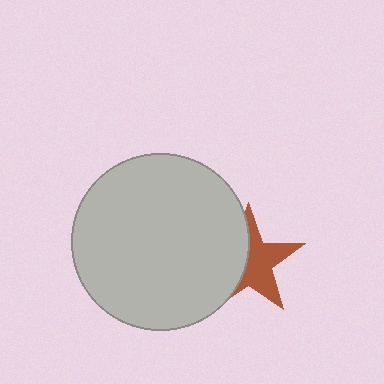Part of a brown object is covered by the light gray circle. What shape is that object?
It is a star.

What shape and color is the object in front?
The object in front is a light gray circle.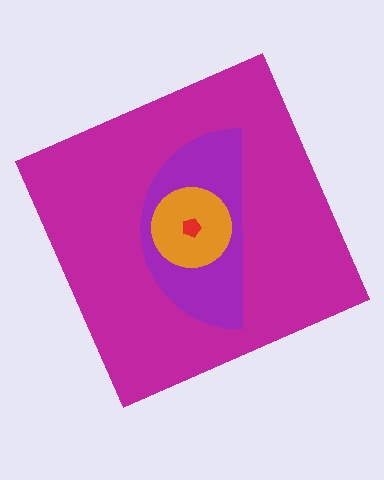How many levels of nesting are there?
4.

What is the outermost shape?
The magenta square.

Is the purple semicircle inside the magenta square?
Yes.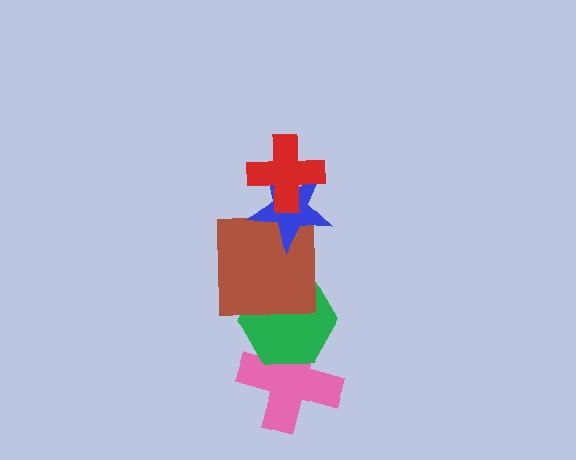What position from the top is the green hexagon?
The green hexagon is 4th from the top.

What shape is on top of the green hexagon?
The brown square is on top of the green hexagon.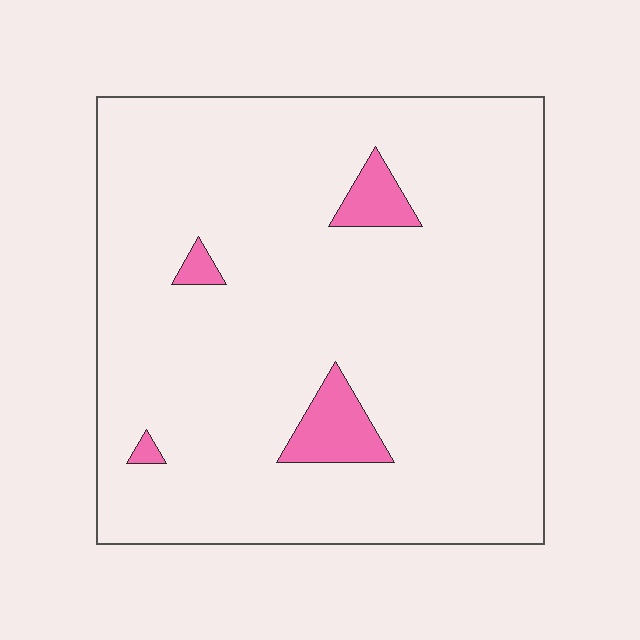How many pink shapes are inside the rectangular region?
4.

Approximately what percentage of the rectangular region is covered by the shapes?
Approximately 5%.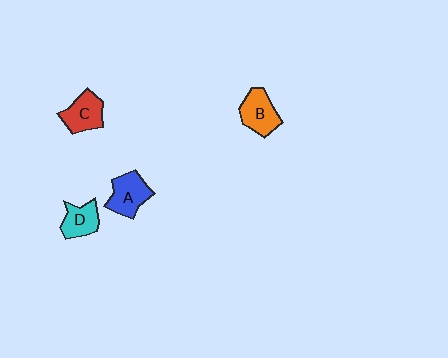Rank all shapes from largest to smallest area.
From largest to smallest: A (blue), B (orange), C (red), D (cyan).